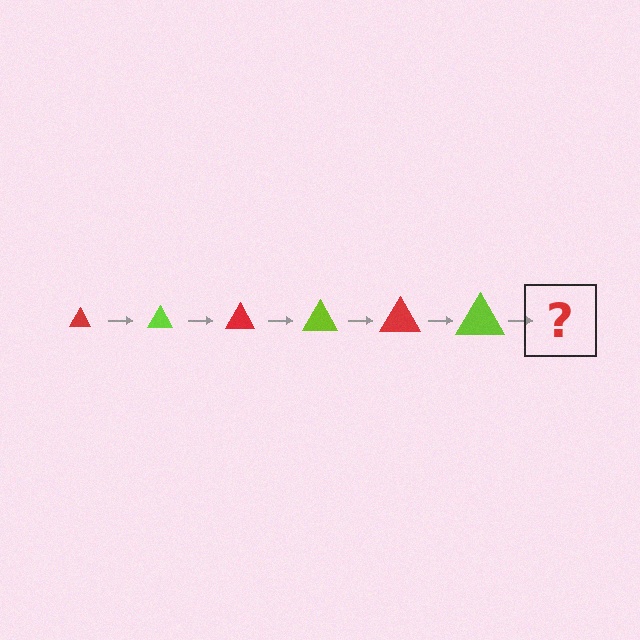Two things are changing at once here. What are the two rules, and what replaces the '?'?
The two rules are that the triangle grows larger each step and the color cycles through red and lime. The '?' should be a red triangle, larger than the previous one.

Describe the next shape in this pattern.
It should be a red triangle, larger than the previous one.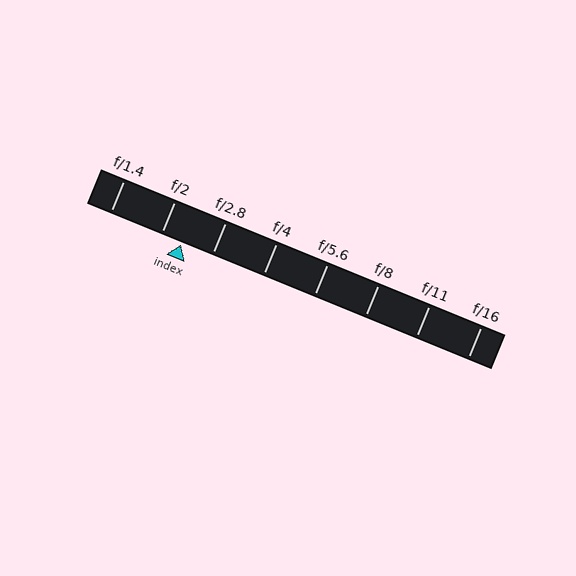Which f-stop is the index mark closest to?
The index mark is closest to f/2.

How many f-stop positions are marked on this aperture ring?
There are 8 f-stop positions marked.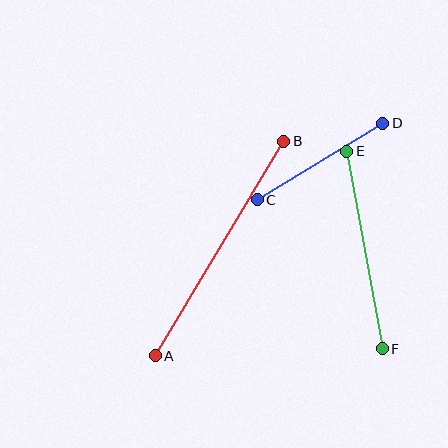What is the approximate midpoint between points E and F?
The midpoint is at approximately (365, 250) pixels.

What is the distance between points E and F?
The distance is approximately 201 pixels.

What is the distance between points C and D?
The distance is approximately 147 pixels.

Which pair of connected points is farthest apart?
Points A and B are farthest apart.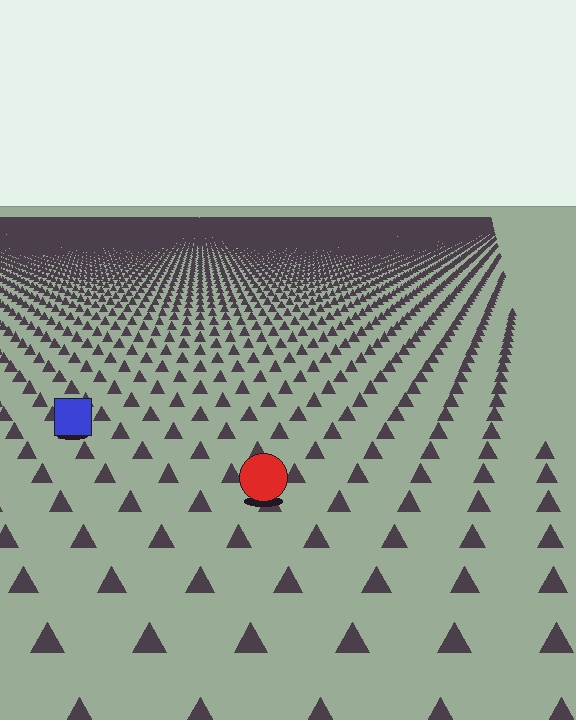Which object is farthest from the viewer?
The blue square is farthest from the viewer. It appears smaller and the ground texture around it is denser.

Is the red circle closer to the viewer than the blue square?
Yes. The red circle is closer — you can tell from the texture gradient: the ground texture is coarser near it.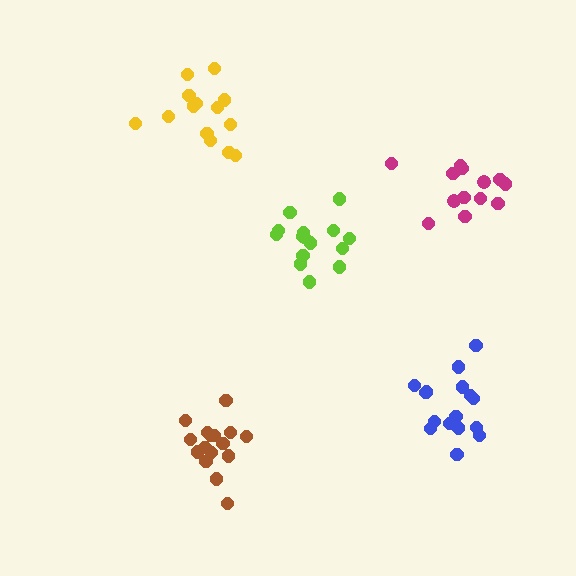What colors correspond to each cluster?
The clusters are colored: yellow, blue, magenta, brown, lime.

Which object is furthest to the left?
The yellow cluster is leftmost.